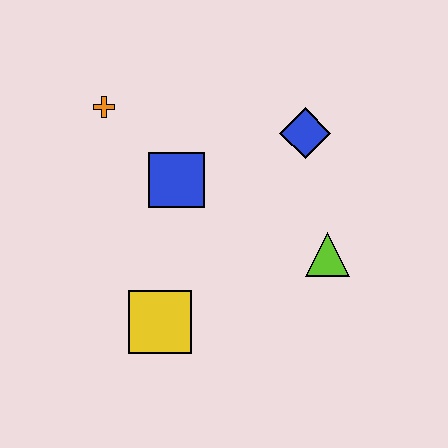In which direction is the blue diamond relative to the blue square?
The blue diamond is to the right of the blue square.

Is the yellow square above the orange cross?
No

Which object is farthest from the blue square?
The lime triangle is farthest from the blue square.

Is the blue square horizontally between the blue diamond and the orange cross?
Yes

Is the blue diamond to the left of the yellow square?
No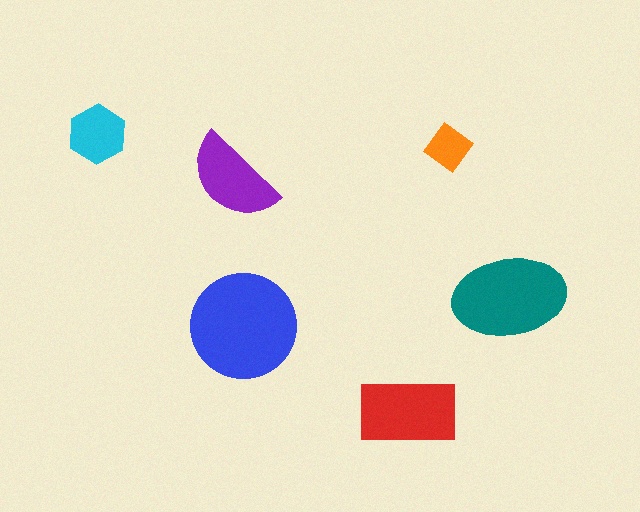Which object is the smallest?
The orange diamond.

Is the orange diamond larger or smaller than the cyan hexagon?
Smaller.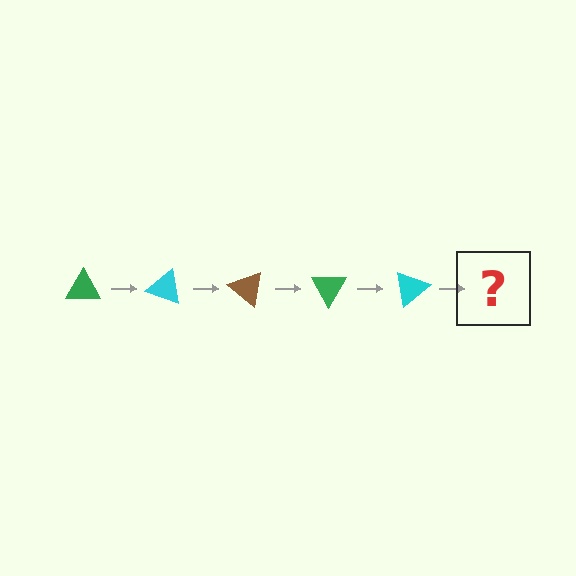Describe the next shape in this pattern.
It should be a brown triangle, rotated 100 degrees from the start.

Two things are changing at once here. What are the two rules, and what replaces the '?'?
The two rules are that it rotates 20 degrees each step and the color cycles through green, cyan, and brown. The '?' should be a brown triangle, rotated 100 degrees from the start.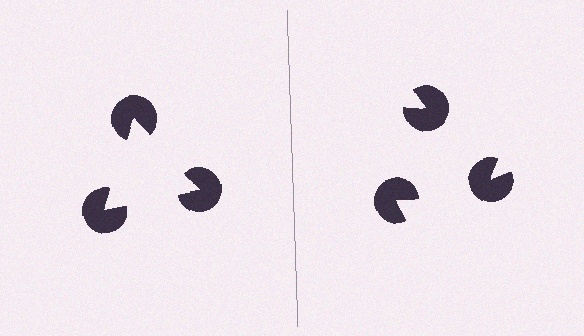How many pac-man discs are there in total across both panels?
6 — 3 on each side.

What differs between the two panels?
The pac-man discs are positioned identically on both sides; only the wedge orientations differ. On the left they align to a triangle; on the right they are misaligned.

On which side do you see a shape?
An illusory triangle appears on the left side. On the right side the wedge cuts are rotated, so no coherent shape forms.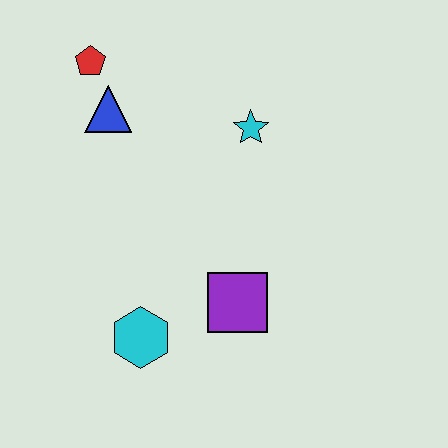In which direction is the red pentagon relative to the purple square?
The red pentagon is above the purple square.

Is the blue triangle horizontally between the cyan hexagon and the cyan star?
No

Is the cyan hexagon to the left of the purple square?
Yes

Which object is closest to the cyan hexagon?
The purple square is closest to the cyan hexagon.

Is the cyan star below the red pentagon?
Yes